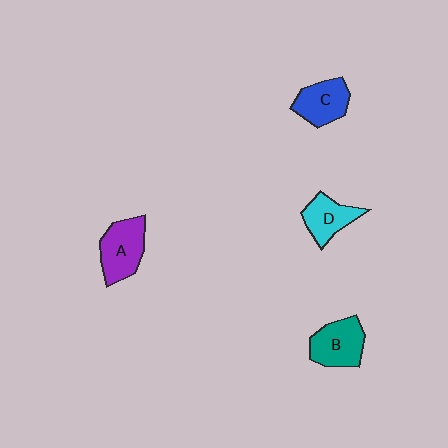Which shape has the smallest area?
Shape D (cyan).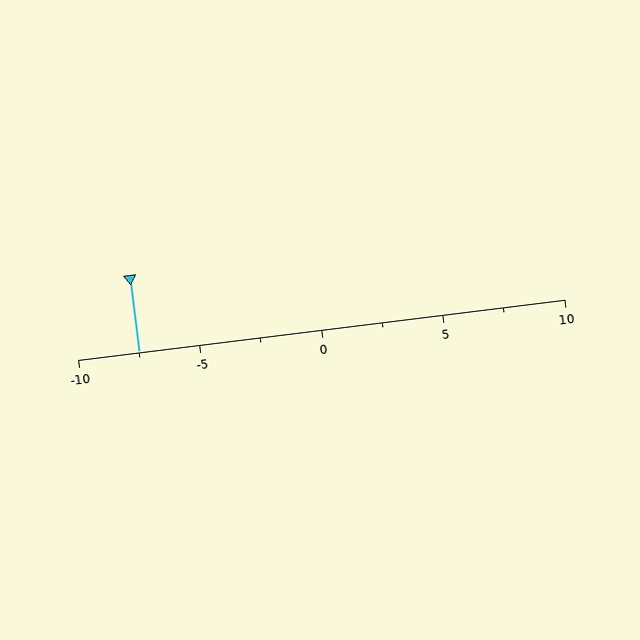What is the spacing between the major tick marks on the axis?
The major ticks are spaced 5 apart.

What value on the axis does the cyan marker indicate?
The marker indicates approximately -7.5.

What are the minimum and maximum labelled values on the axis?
The axis runs from -10 to 10.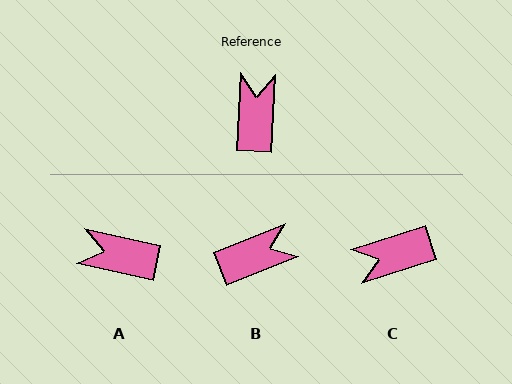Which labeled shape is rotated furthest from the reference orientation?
C, about 111 degrees away.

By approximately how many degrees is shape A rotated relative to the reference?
Approximately 80 degrees counter-clockwise.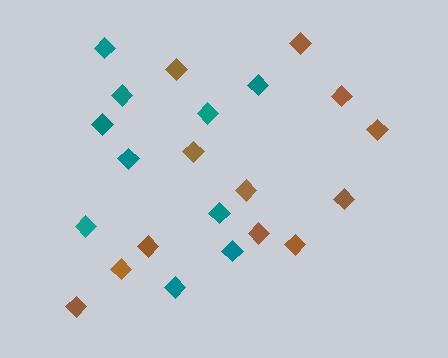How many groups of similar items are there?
There are 2 groups: one group of brown diamonds (12) and one group of teal diamonds (10).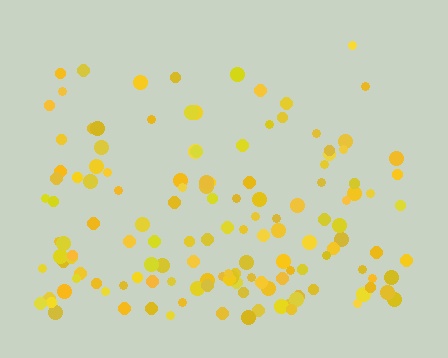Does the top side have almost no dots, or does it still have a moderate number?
Still a moderate number, just noticeably fewer than the bottom.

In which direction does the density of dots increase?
From top to bottom, with the bottom side densest.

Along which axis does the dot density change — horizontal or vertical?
Vertical.